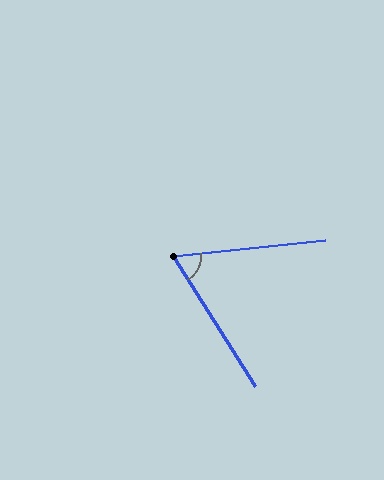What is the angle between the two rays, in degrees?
Approximately 64 degrees.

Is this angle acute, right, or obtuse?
It is acute.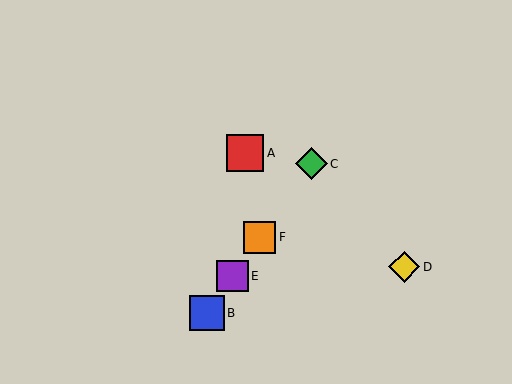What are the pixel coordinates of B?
Object B is at (207, 313).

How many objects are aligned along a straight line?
4 objects (B, C, E, F) are aligned along a straight line.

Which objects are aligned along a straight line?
Objects B, C, E, F are aligned along a straight line.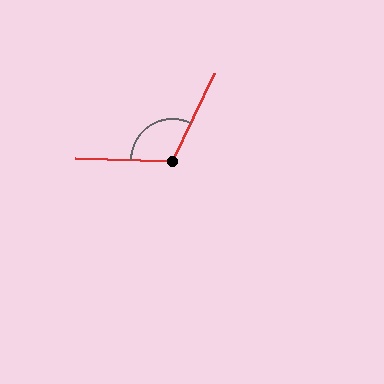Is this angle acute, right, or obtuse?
It is obtuse.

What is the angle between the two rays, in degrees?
Approximately 114 degrees.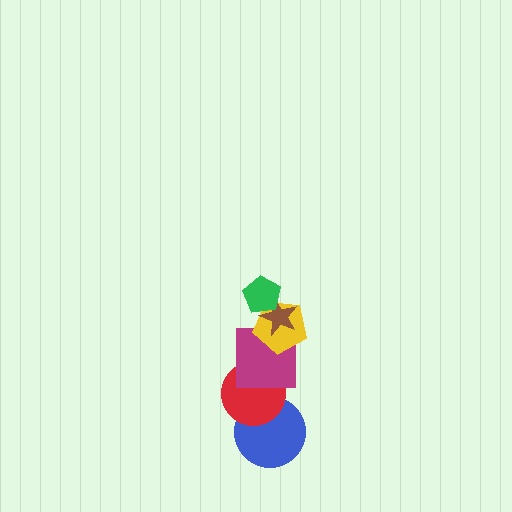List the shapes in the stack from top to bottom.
From top to bottom: the green pentagon, the brown star, the yellow pentagon, the magenta square, the red circle, the blue circle.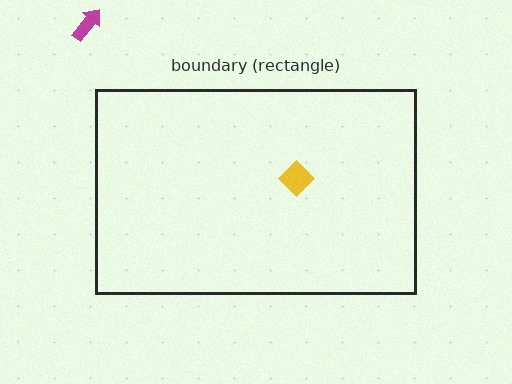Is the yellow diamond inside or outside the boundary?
Inside.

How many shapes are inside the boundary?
1 inside, 1 outside.